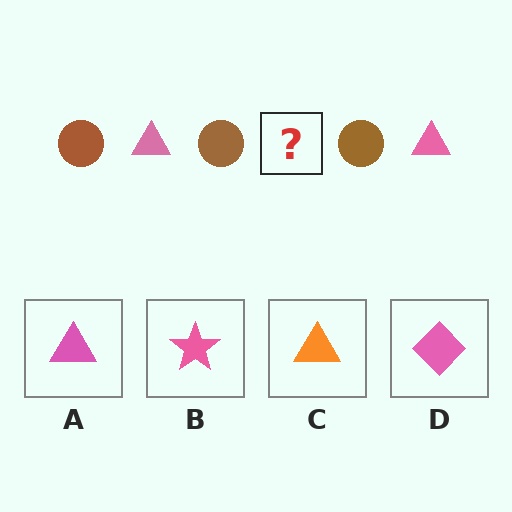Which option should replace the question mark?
Option A.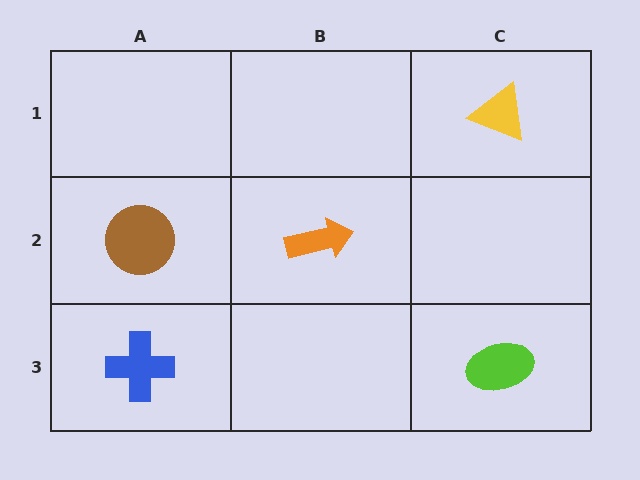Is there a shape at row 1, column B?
No, that cell is empty.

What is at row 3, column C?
A lime ellipse.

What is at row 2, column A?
A brown circle.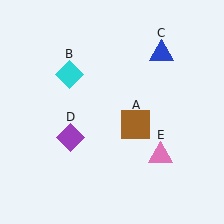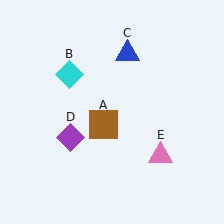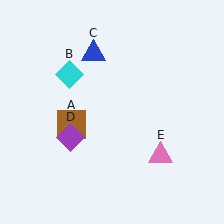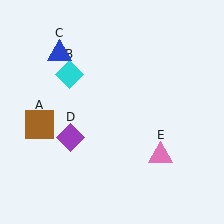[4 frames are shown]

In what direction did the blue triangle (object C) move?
The blue triangle (object C) moved left.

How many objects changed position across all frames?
2 objects changed position: brown square (object A), blue triangle (object C).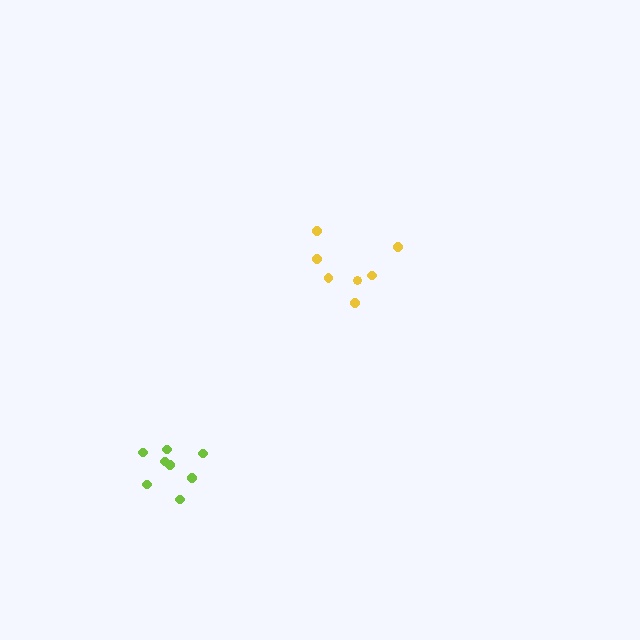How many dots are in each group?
Group 1: 7 dots, Group 2: 8 dots (15 total).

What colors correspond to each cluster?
The clusters are colored: yellow, lime.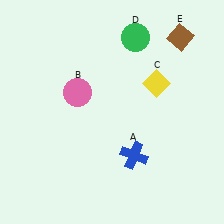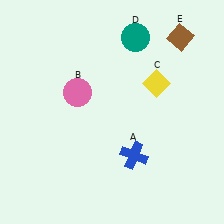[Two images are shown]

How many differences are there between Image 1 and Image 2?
There is 1 difference between the two images.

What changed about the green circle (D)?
In Image 1, D is green. In Image 2, it changed to teal.